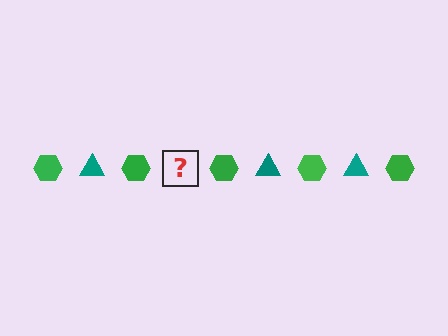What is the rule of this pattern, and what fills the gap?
The rule is that the pattern alternates between green hexagon and teal triangle. The gap should be filled with a teal triangle.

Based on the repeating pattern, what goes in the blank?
The blank should be a teal triangle.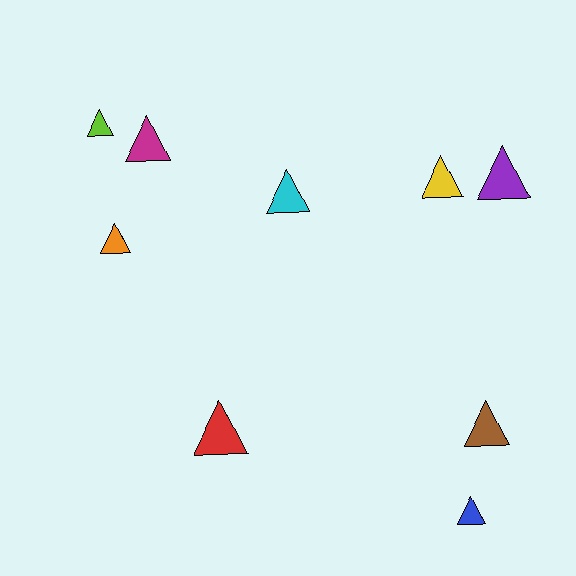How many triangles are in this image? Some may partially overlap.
There are 9 triangles.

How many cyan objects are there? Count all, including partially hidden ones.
There is 1 cyan object.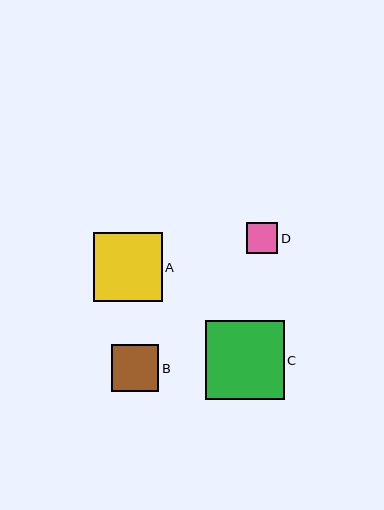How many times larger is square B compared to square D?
Square B is approximately 1.5 times the size of square D.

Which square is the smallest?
Square D is the smallest with a size of approximately 31 pixels.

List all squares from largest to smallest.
From largest to smallest: C, A, B, D.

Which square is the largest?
Square C is the largest with a size of approximately 79 pixels.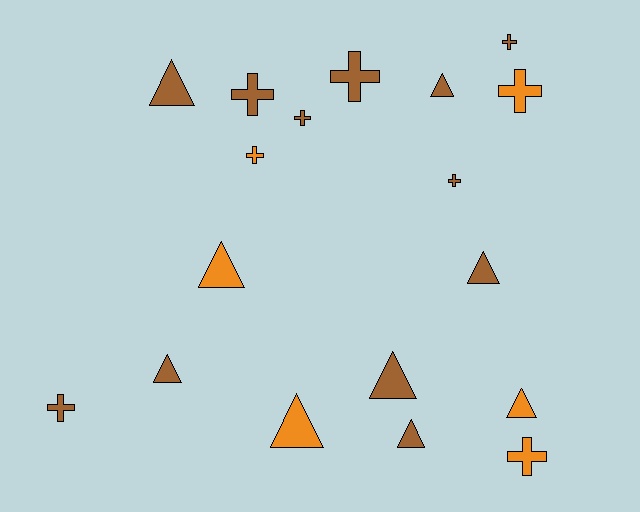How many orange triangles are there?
There are 3 orange triangles.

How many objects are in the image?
There are 18 objects.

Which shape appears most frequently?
Triangle, with 9 objects.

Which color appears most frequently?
Brown, with 12 objects.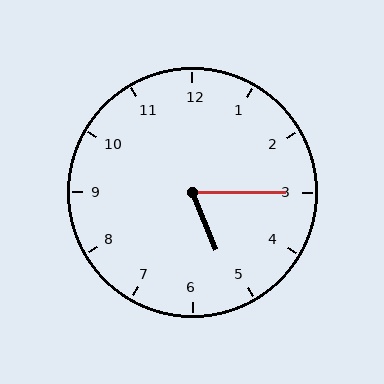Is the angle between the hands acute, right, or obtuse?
It is acute.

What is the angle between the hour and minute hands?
Approximately 68 degrees.